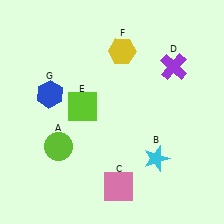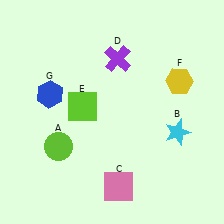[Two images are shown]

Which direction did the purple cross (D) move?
The purple cross (D) moved left.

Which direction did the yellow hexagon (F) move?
The yellow hexagon (F) moved right.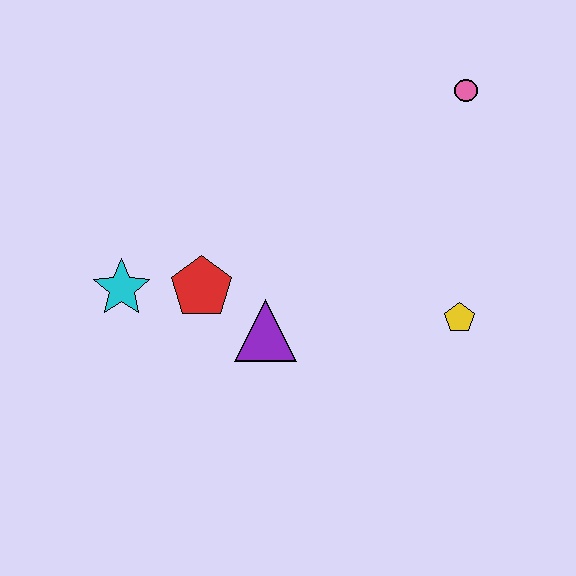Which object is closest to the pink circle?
The yellow pentagon is closest to the pink circle.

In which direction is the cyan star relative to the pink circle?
The cyan star is to the left of the pink circle.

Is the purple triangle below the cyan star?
Yes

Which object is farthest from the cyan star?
The pink circle is farthest from the cyan star.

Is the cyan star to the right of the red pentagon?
No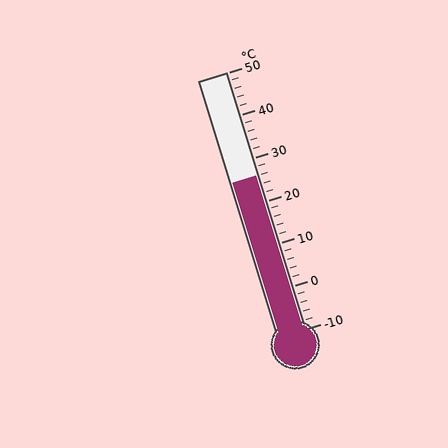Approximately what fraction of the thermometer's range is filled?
The thermometer is filled to approximately 60% of its range.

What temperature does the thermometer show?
The thermometer shows approximately 26°C.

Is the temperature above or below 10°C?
The temperature is above 10°C.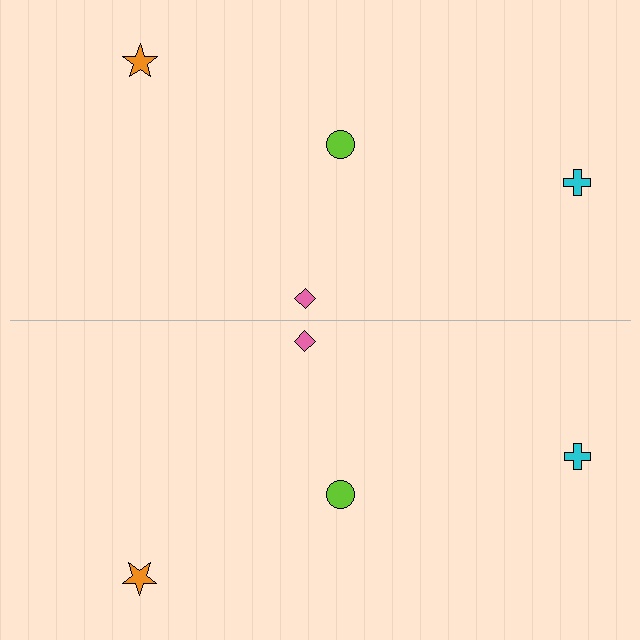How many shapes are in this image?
There are 8 shapes in this image.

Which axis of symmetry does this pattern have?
The pattern has a horizontal axis of symmetry running through the center of the image.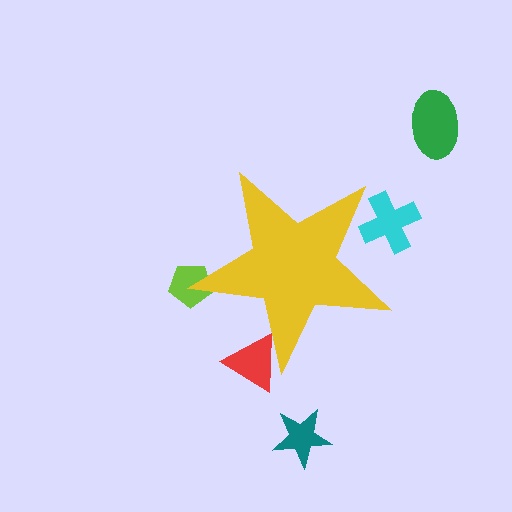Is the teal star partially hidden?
No, the teal star is fully visible.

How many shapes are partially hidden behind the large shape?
3 shapes are partially hidden.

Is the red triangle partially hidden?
Yes, the red triangle is partially hidden behind the yellow star.